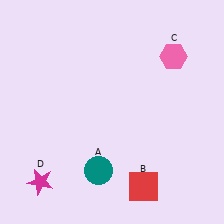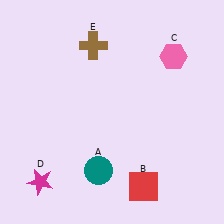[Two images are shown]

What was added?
A brown cross (E) was added in Image 2.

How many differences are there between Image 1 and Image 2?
There is 1 difference between the two images.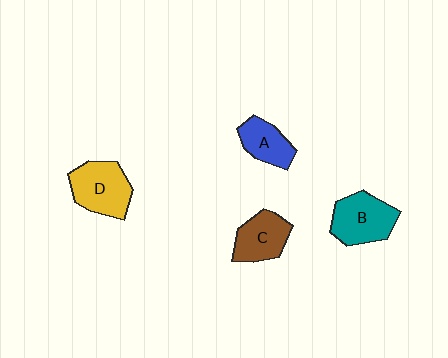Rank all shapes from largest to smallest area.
From largest to smallest: D (yellow), B (teal), C (brown), A (blue).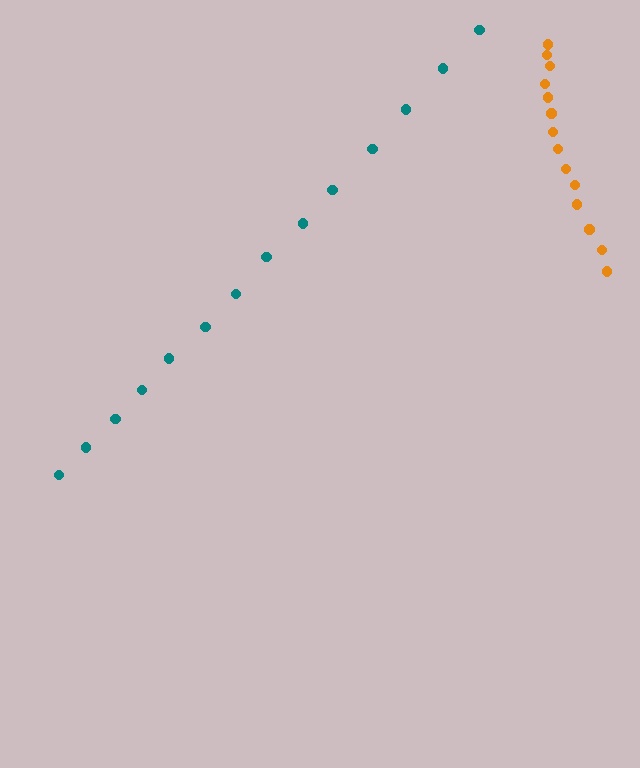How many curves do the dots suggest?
There are 2 distinct paths.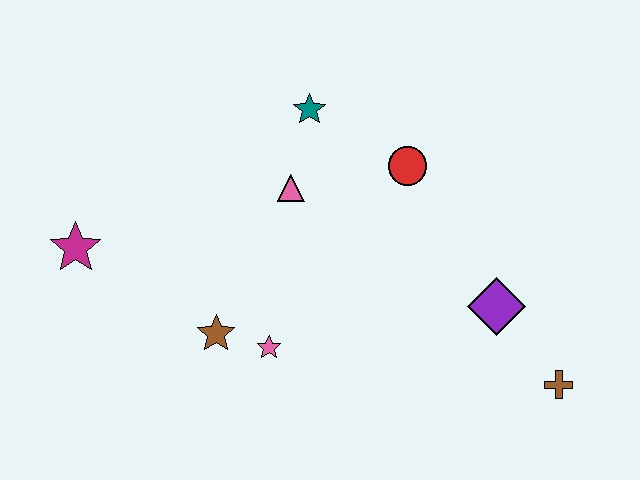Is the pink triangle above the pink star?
Yes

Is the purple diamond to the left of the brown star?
No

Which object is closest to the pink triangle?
The teal star is closest to the pink triangle.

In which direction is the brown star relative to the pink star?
The brown star is to the left of the pink star.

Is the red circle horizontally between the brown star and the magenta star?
No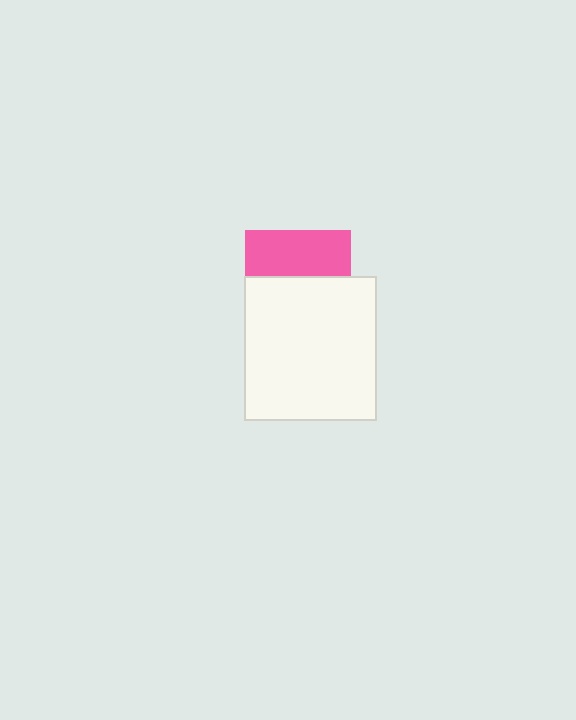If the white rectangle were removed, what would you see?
You would see the complete pink square.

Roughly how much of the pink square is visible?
A small part of it is visible (roughly 43%).